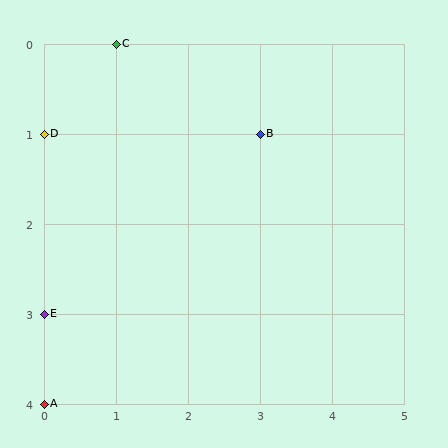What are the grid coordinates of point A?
Point A is at grid coordinates (0, 4).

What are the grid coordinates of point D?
Point D is at grid coordinates (0, 1).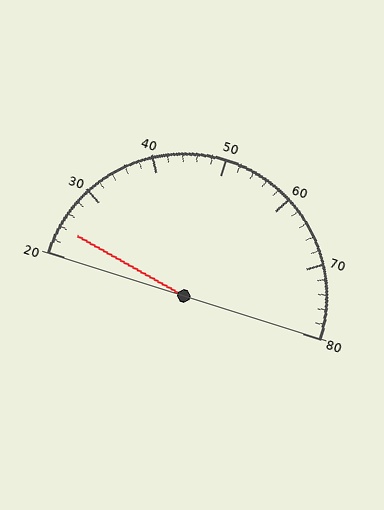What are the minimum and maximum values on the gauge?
The gauge ranges from 20 to 80.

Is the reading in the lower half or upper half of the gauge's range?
The reading is in the lower half of the range (20 to 80).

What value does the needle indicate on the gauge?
The needle indicates approximately 24.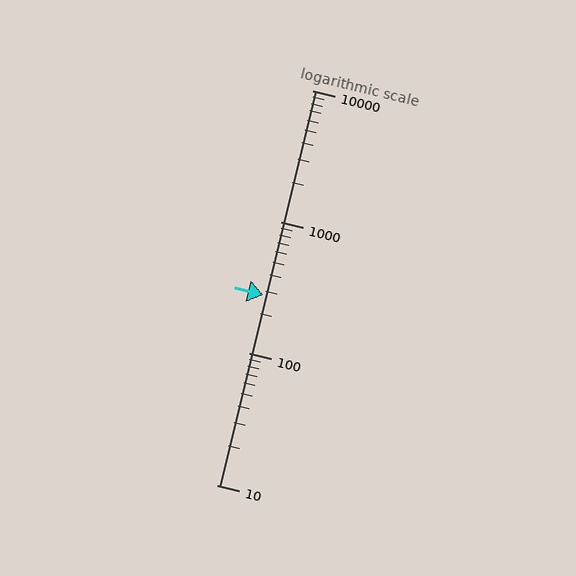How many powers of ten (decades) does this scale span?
The scale spans 3 decades, from 10 to 10000.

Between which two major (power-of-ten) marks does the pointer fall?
The pointer is between 100 and 1000.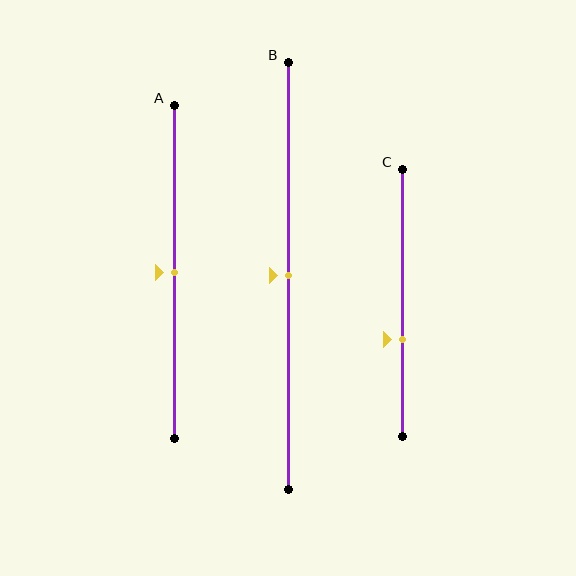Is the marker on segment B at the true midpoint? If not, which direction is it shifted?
Yes, the marker on segment B is at the true midpoint.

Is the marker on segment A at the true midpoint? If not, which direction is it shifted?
Yes, the marker on segment A is at the true midpoint.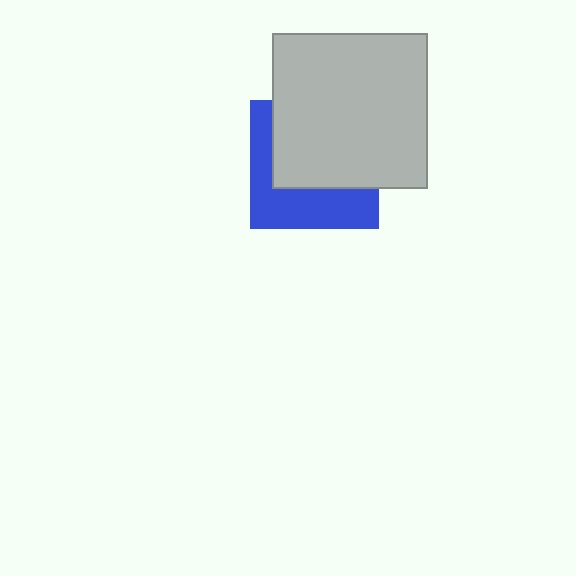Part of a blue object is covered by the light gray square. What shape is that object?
It is a square.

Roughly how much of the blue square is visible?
A small part of it is visible (roughly 42%).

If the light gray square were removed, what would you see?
You would see the complete blue square.